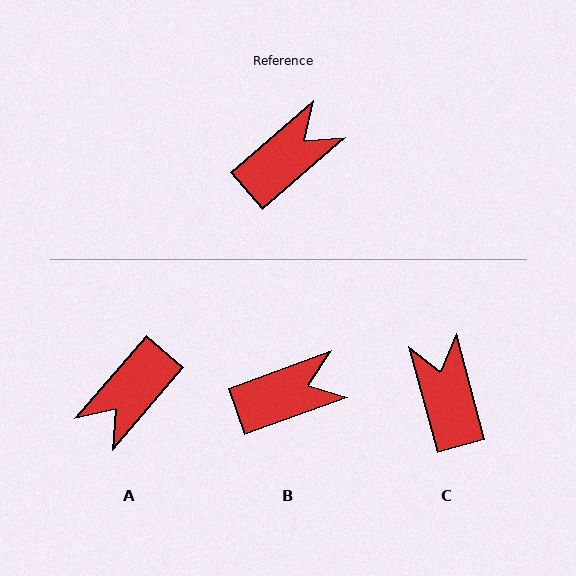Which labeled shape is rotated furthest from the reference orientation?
A, about 172 degrees away.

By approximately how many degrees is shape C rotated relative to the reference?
Approximately 64 degrees counter-clockwise.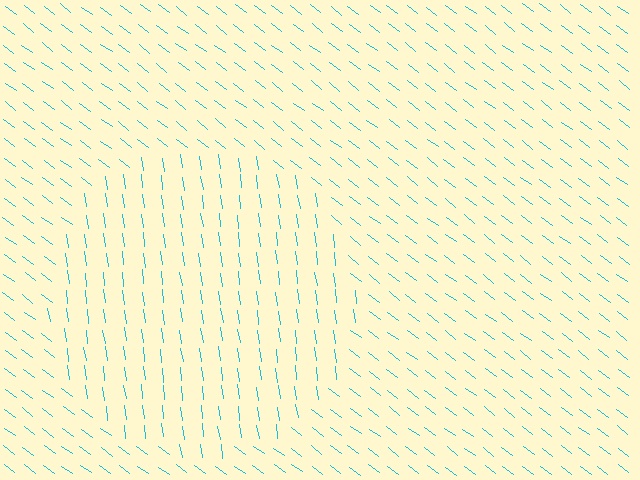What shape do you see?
I see a circle.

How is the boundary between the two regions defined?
The boundary is defined purely by a change in line orientation (approximately 45 degrees difference). All lines are the same color and thickness.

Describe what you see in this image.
The image is filled with small cyan line segments. A circle region in the image has lines oriented differently from the surrounding lines, creating a visible texture boundary.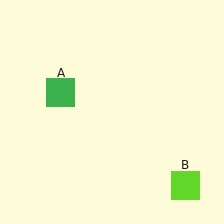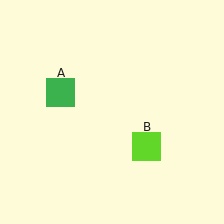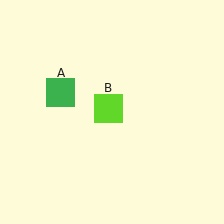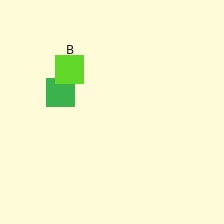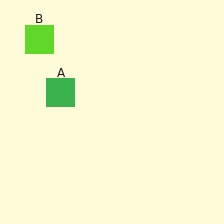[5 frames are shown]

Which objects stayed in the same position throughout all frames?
Green square (object A) remained stationary.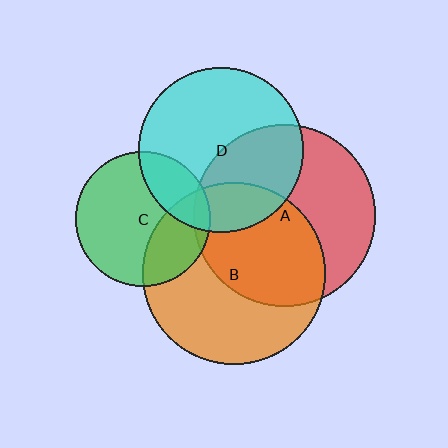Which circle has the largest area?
Circle B (orange).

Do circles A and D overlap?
Yes.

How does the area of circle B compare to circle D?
Approximately 1.2 times.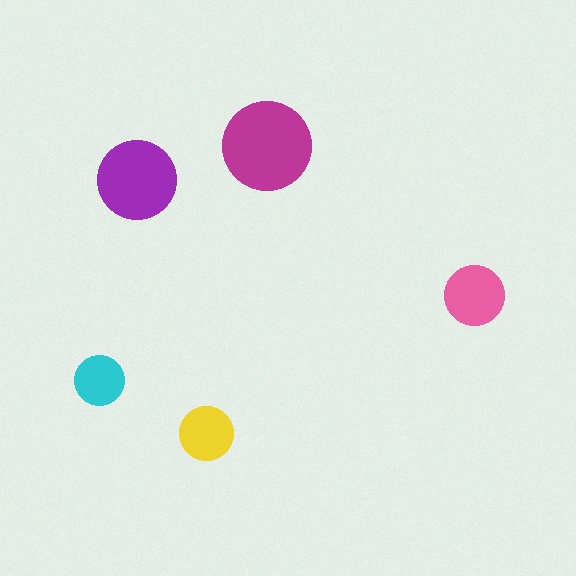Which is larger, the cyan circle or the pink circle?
The pink one.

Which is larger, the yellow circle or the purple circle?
The purple one.